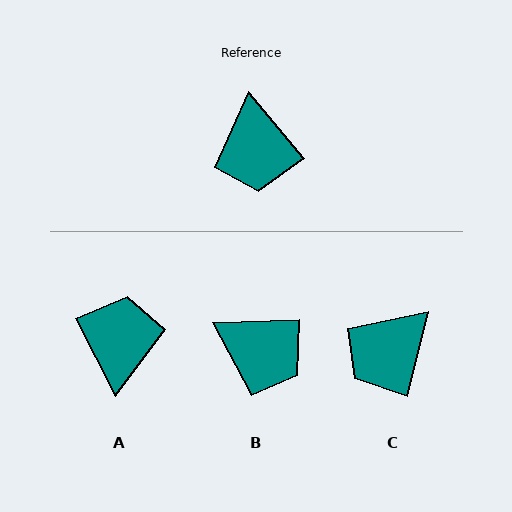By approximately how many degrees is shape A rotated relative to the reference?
Approximately 167 degrees counter-clockwise.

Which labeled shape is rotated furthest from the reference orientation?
A, about 167 degrees away.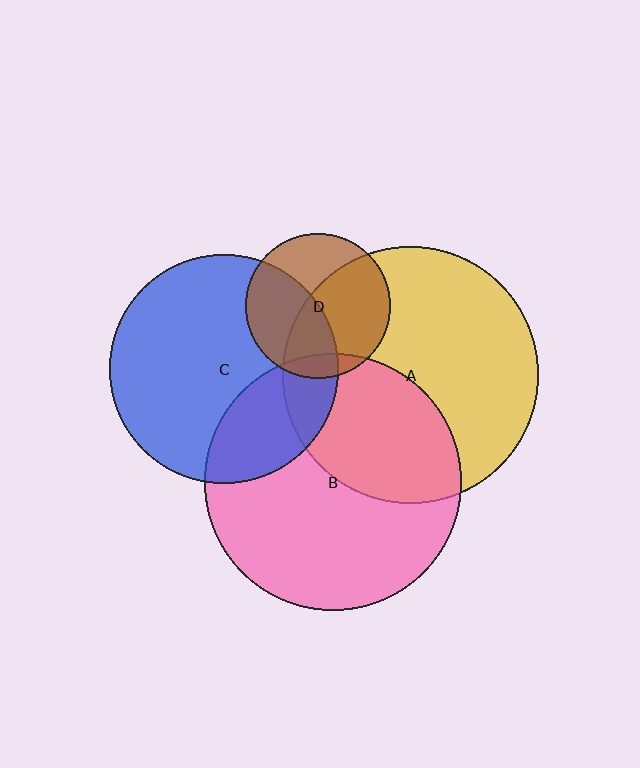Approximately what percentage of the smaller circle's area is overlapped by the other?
Approximately 40%.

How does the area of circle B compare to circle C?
Approximately 1.3 times.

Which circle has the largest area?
Circle B (pink).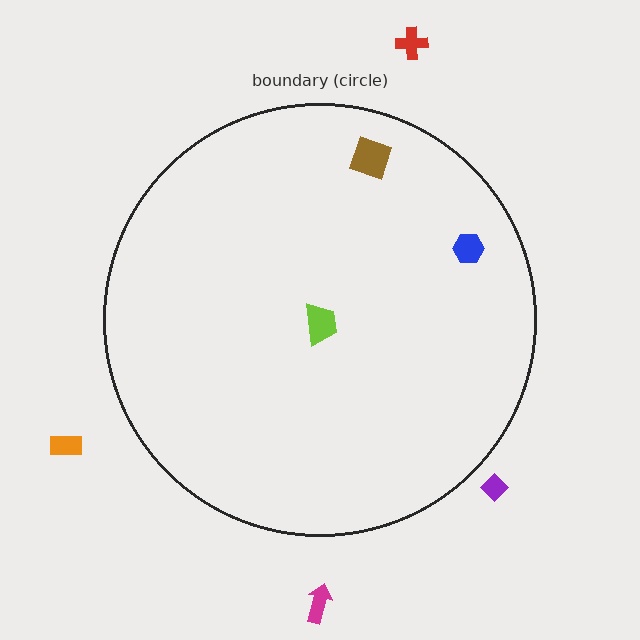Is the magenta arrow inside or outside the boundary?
Outside.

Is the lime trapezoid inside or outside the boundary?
Inside.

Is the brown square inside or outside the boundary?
Inside.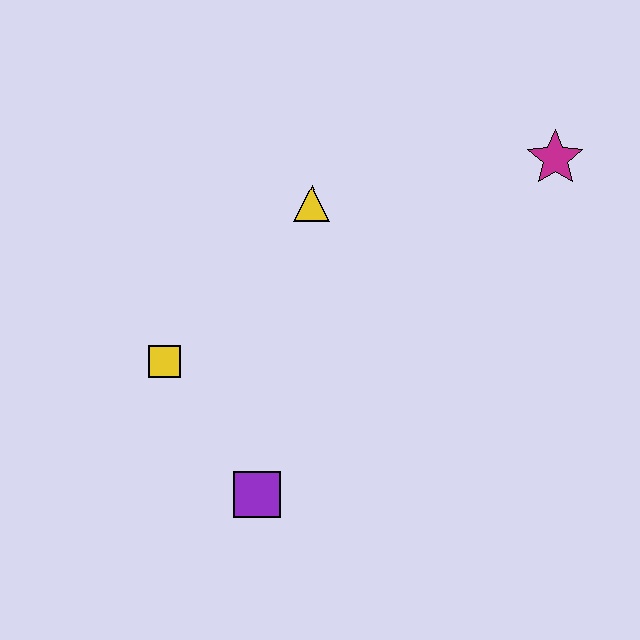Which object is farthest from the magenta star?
The purple square is farthest from the magenta star.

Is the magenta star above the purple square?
Yes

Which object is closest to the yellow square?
The purple square is closest to the yellow square.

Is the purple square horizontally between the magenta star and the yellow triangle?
No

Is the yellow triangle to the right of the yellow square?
Yes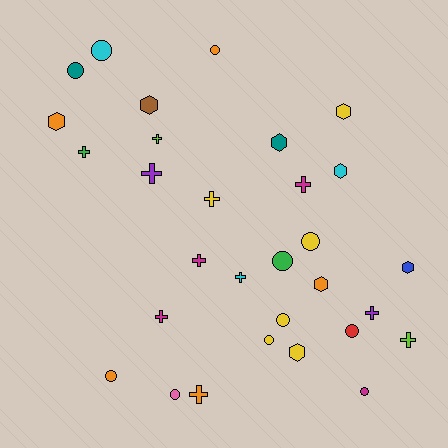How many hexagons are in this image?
There are 8 hexagons.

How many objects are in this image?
There are 30 objects.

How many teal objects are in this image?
There are 2 teal objects.